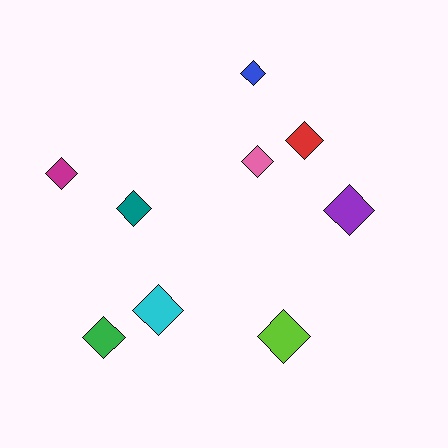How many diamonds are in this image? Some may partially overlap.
There are 9 diamonds.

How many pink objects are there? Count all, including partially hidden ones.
There is 1 pink object.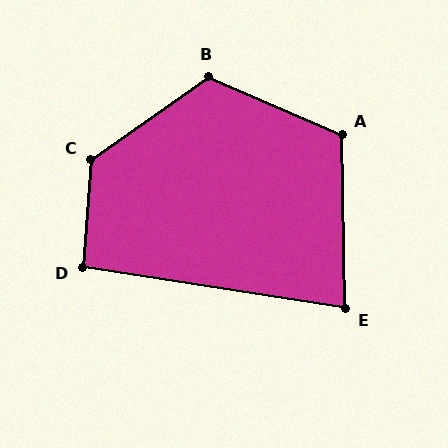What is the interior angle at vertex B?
Approximately 121 degrees (obtuse).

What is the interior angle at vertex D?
Approximately 94 degrees (approximately right).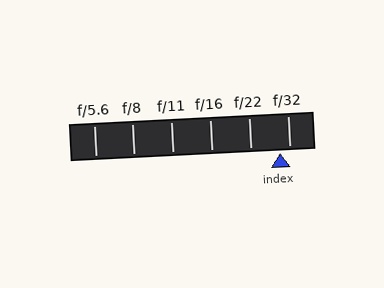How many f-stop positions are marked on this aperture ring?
There are 6 f-stop positions marked.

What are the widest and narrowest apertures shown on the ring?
The widest aperture shown is f/5.6 and the narrowest is f/32.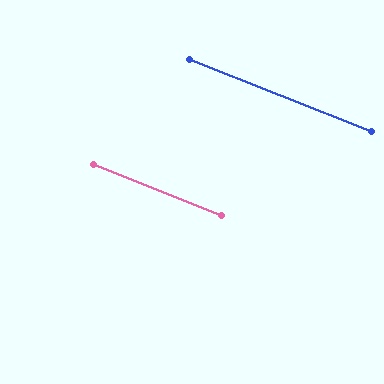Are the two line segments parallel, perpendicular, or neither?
Parallel — their directions differ by only 0.1°.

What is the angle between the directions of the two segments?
Approximately 0 degrees.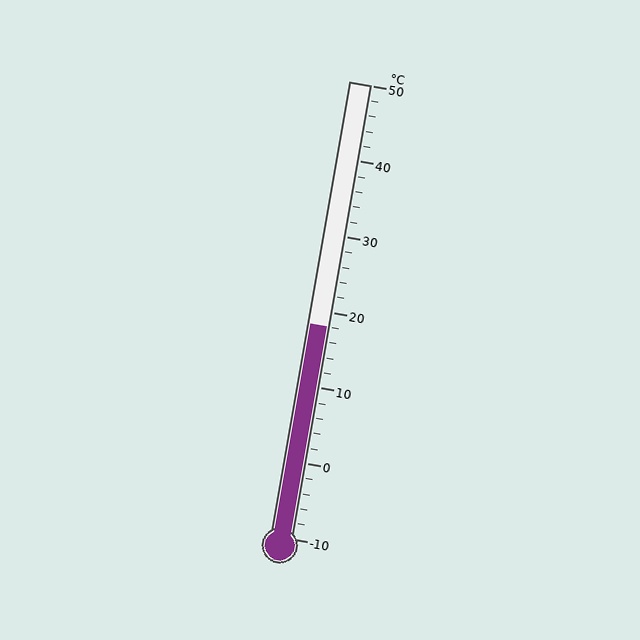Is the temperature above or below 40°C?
The temperature is below 40°C.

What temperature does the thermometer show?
The thermometer shows approximately 18°C.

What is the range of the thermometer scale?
The thermometer scale ranges from -10°C to 50°C.